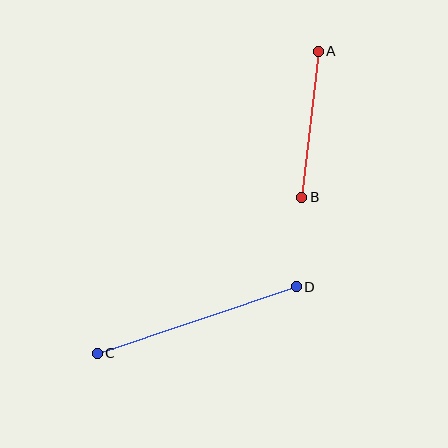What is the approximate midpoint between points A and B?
The midpoint is at approximately (310, 124) pixels.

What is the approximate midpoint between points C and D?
The midpoint is at approximately (197, 320) pixels.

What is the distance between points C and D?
The distance is approximately 210 pixels.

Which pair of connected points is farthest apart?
Points C and D are farthest apart.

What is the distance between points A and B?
The distance is approximately 147 pixels.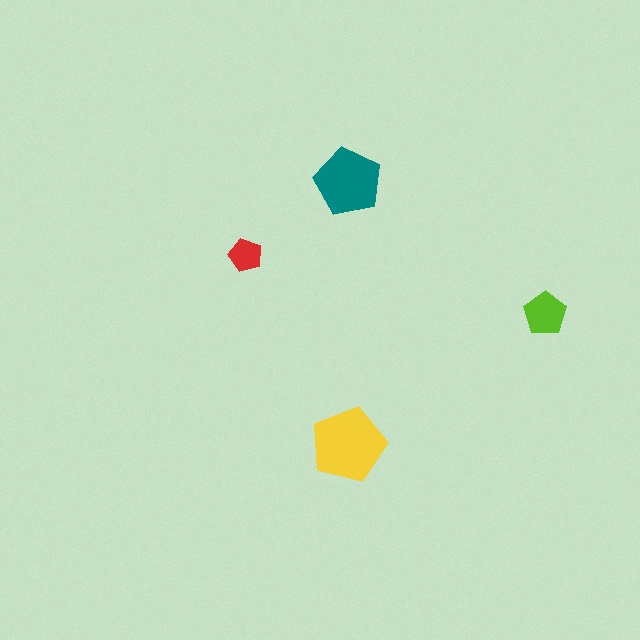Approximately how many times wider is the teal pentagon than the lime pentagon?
About 1.5 times wider.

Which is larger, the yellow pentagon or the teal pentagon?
The yellow one.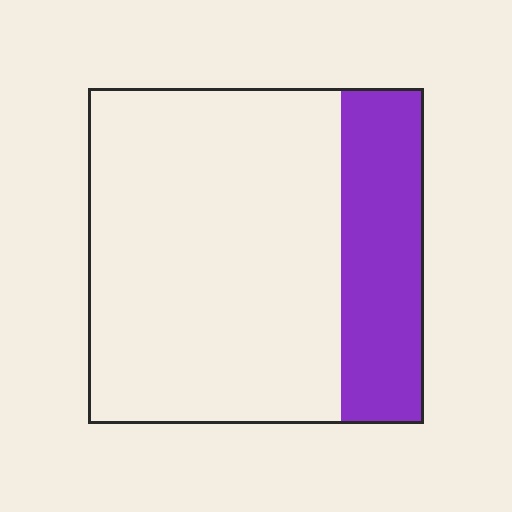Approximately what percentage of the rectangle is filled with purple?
Approximately 25%.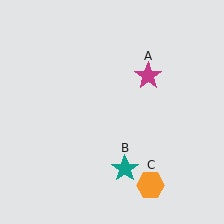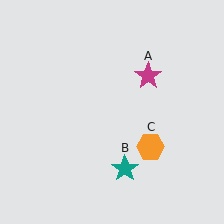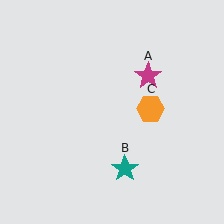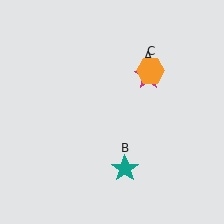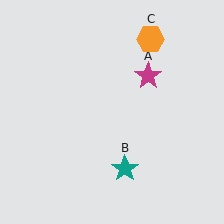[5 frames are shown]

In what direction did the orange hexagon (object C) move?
The orange hexagon (object C) moved up.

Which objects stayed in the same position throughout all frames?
Magenta star (object A) and teal star (object B) remained stationary.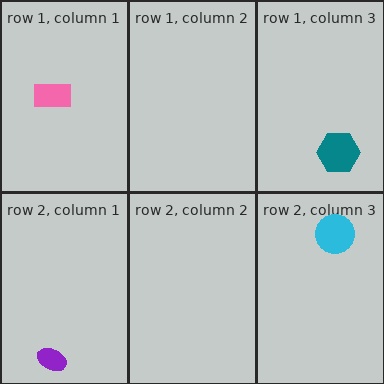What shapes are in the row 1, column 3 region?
The teal hexagon.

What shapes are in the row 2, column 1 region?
The purple ellipse.